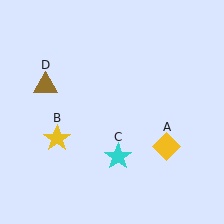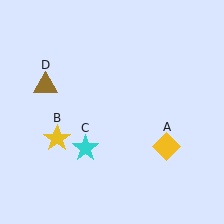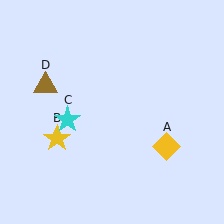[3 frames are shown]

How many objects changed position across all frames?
1 object changed position: cyan star (object C).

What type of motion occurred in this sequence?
The cyan star (object C) rotated clockwise around the center of the scene.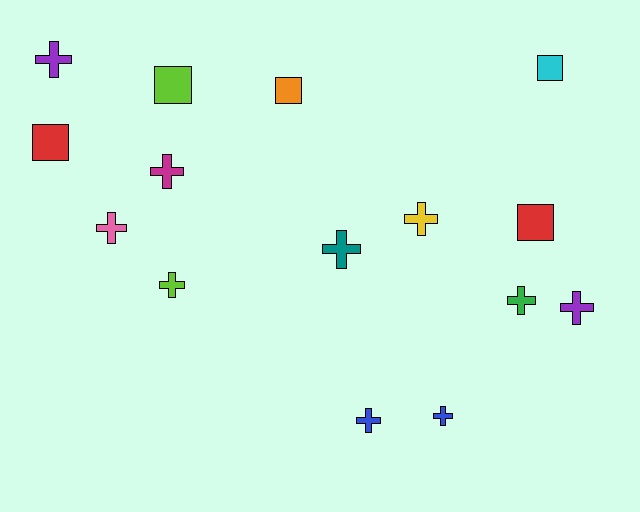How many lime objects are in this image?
There are 2 lime objects.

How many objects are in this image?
There are 15 objects.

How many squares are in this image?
There are 5 squares.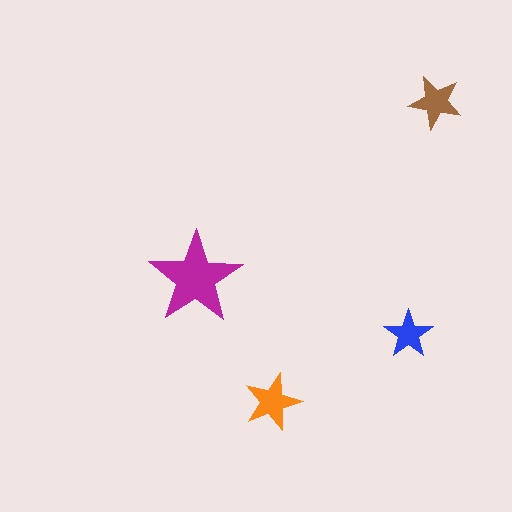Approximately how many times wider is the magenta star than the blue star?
About 2 times wider.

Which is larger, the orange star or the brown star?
The orange one.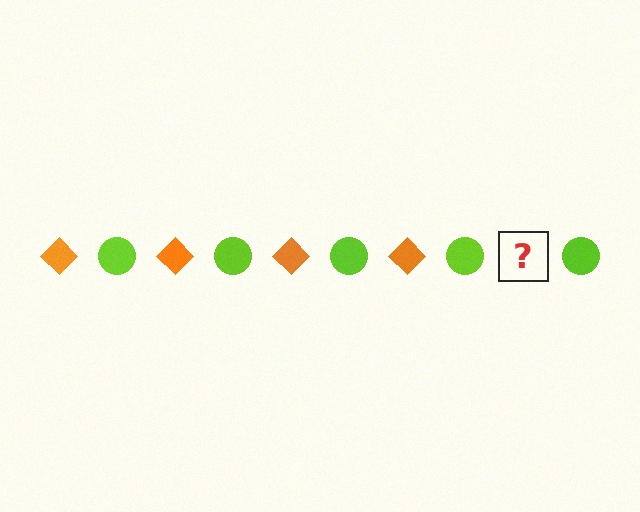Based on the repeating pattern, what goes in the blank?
The blank should be an orange diamond.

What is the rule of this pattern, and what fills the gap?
The rule is that the pattern alternates between orange diamond and lime circle. The gap should be filled with an orange diamond.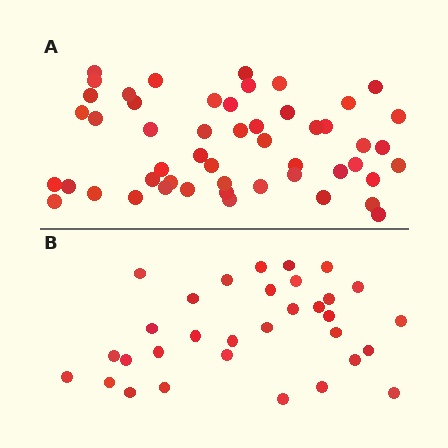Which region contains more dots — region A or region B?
Region A (the top region) has more dots.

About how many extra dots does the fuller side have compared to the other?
Region A has approximately 20 more dots than region B.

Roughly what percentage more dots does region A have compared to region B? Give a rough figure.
About 60% more.